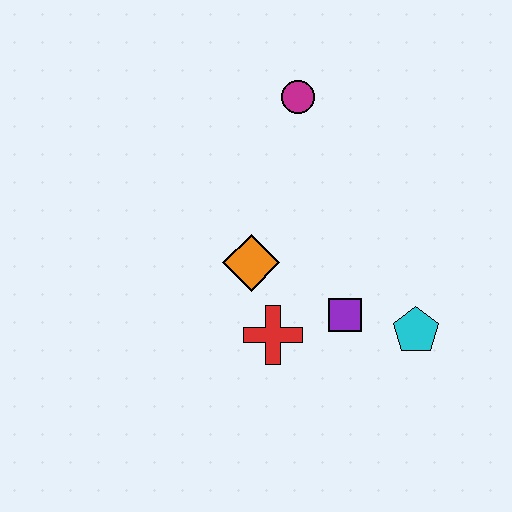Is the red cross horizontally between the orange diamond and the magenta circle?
Yes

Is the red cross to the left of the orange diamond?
No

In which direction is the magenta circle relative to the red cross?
The magenta circle is above the red cross.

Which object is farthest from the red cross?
The magenta circle is farthest from the red cross.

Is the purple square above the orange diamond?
No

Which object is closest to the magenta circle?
The orange diamond is closest to the magenta circle.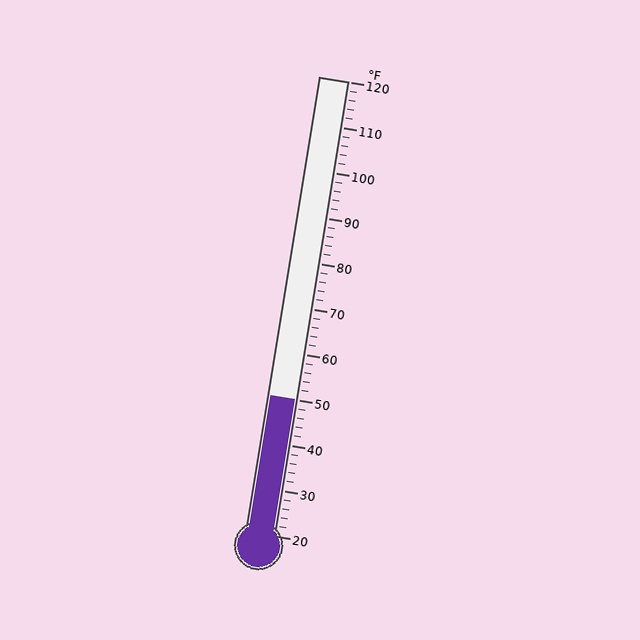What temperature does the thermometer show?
The thermometer shows approximately 50°F.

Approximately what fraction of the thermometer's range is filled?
The thermometer is filled to approximately 30% of its range.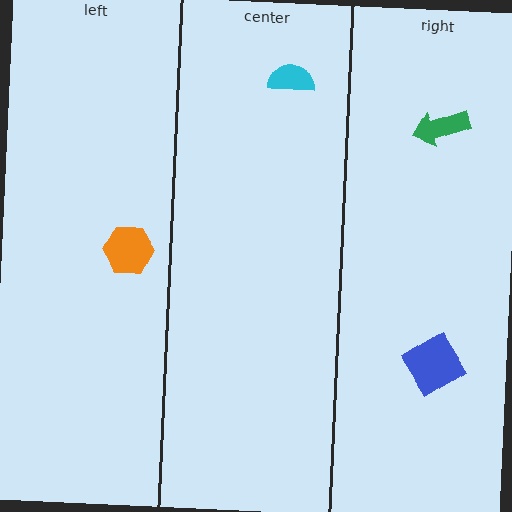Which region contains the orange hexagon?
The left region.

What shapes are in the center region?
The cyan semicircle.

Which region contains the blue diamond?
The right region.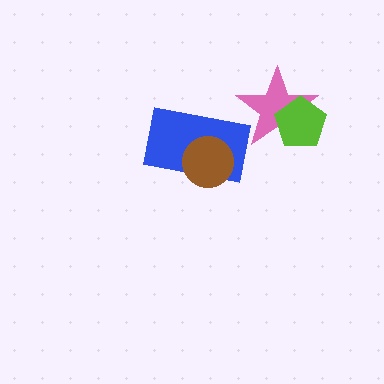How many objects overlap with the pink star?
1 object overlaps with the pink star.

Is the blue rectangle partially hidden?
Yes, it is partially covered by another shape.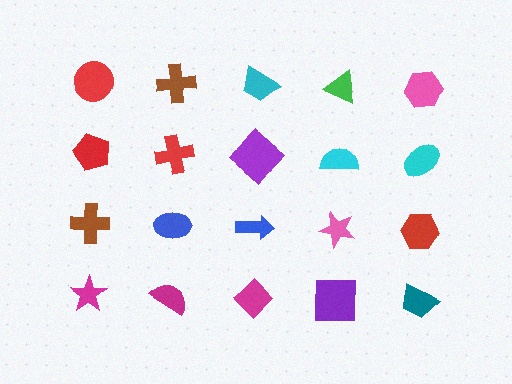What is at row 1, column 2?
A brown cross.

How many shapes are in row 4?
5 shapes.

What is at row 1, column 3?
A cyan trapezoid.